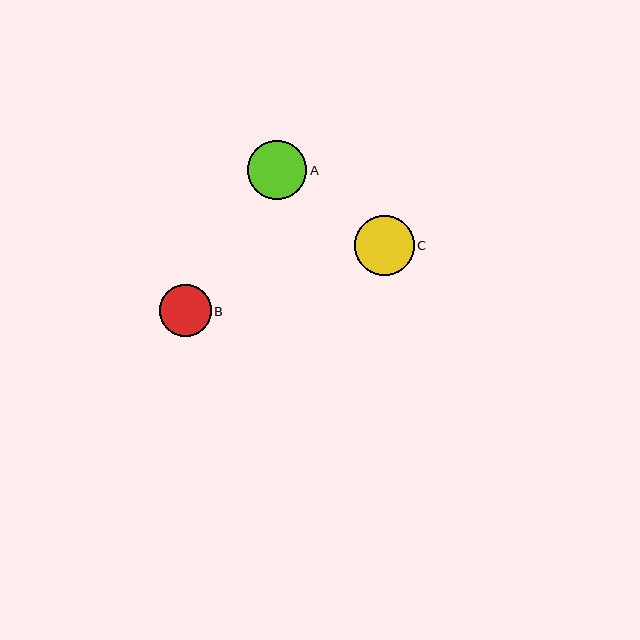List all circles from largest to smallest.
From largest to smallest: C, A, B.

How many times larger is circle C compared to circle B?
Circle C is approximately 1.1 times the size of circle B.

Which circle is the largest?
Circle C is the largest with a size of approximately 59 pixels.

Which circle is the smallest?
Circle B is the smallest with a size of approximately 52 pixels.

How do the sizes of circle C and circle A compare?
Circle C and circle A are approximately the same size.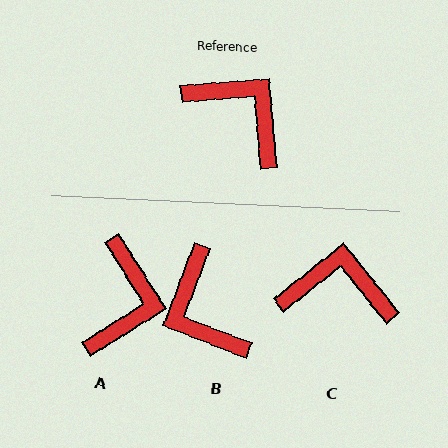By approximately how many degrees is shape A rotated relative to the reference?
Approximately 62 degrees clockwise.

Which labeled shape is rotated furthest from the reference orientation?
B, about 154 degrees away.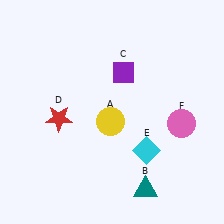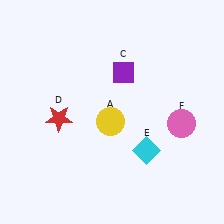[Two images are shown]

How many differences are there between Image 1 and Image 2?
There is 1 difference between the two images.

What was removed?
The teal triangle (B) was removed in Image 2.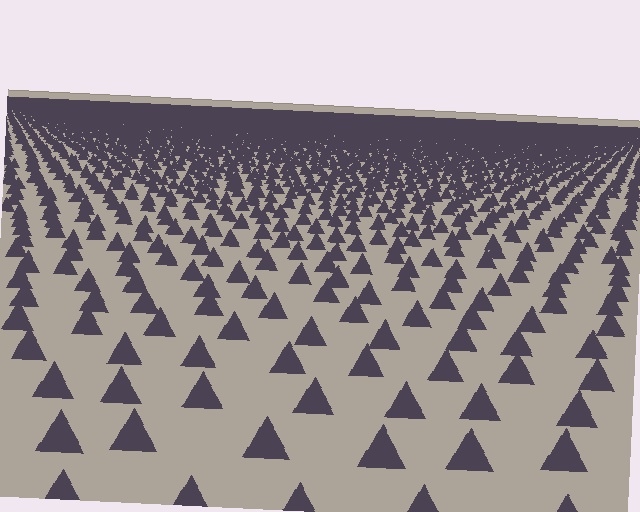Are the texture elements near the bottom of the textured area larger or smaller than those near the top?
Larger. Near the bottom, elements are closer to the viewer and appear at a bigger on-screen size.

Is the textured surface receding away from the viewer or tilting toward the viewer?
The surface is receding away from the viewer. Texture elements get smaller and denser toward the top.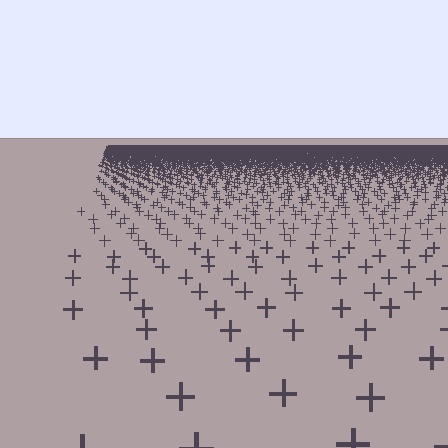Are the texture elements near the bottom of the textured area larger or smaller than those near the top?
Larger. Near the bottom, elements are closer to the viewer and appear at a bigger on-screen size.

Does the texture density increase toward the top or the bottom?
Density increases toward the top.